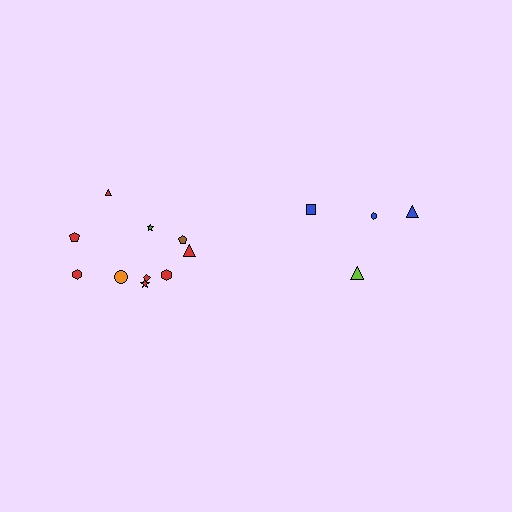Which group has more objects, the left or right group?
The left group.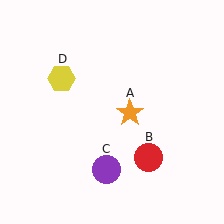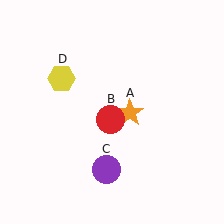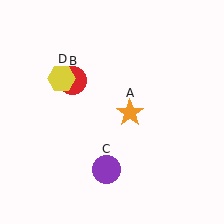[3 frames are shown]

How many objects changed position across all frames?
1 object changed position: red circle (object B).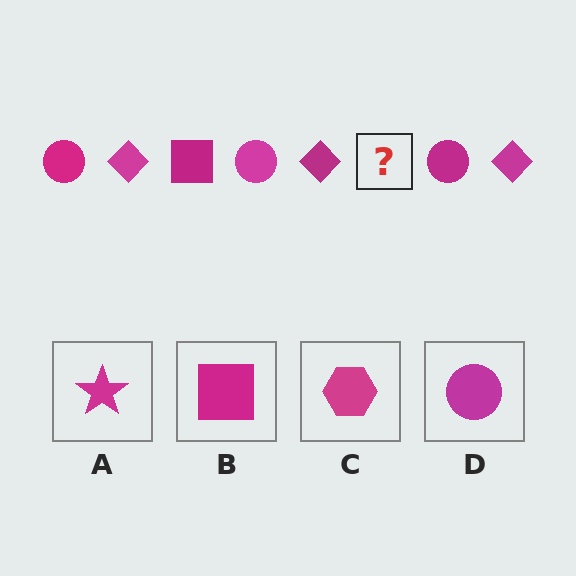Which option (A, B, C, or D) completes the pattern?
B.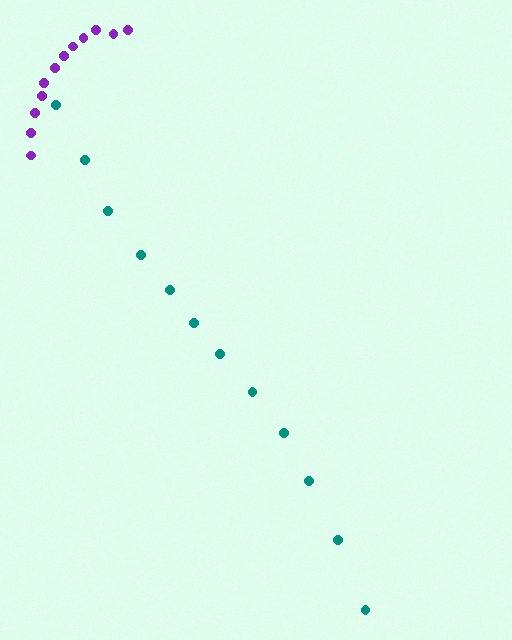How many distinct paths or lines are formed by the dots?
There are 2 distinct paths.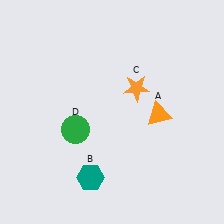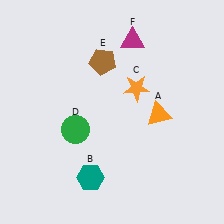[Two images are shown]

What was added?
A brown pentagon (E), a magenta triangle (F) were added in Image 2.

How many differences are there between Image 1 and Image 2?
There are 2 differences between the two images.